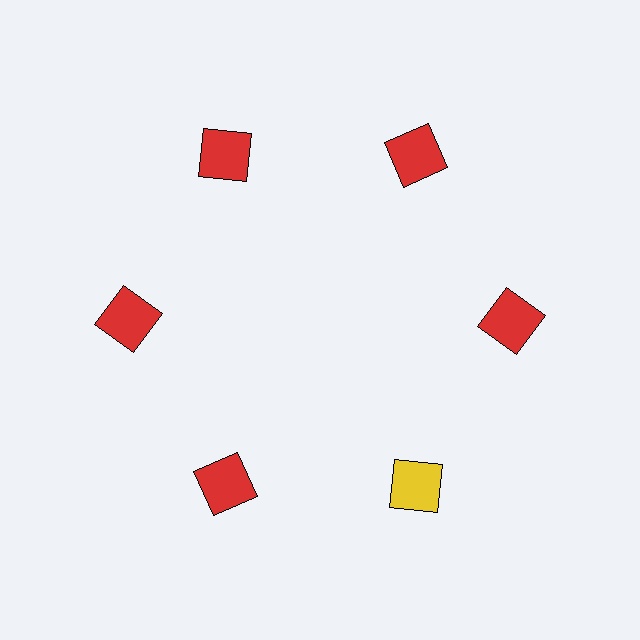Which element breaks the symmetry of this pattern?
The yellow square at roughly the 5 o'clock position breaks the symmetry. All other shapes are red squares.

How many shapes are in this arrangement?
There are 6 shapes arranged in a ring pattern.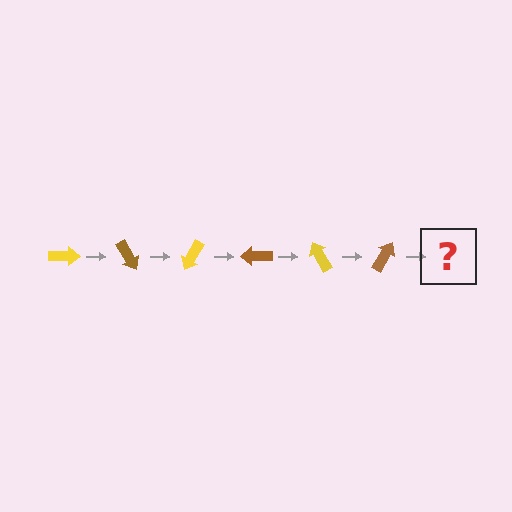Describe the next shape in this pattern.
It should be a yellow arrow, rotated 360 degrees from the start.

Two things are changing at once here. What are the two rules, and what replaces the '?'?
The two rules are that it rotates 60 degrees each step and the color cycles through yellow and brown. The '?' should be a yellow arrow, rotated 360 degrees from the start.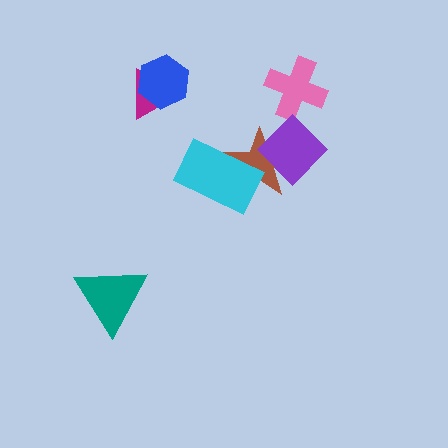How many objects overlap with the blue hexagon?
1 object overlaps with the blue hexagon.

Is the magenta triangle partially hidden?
Yes, it is partially covered by another shape.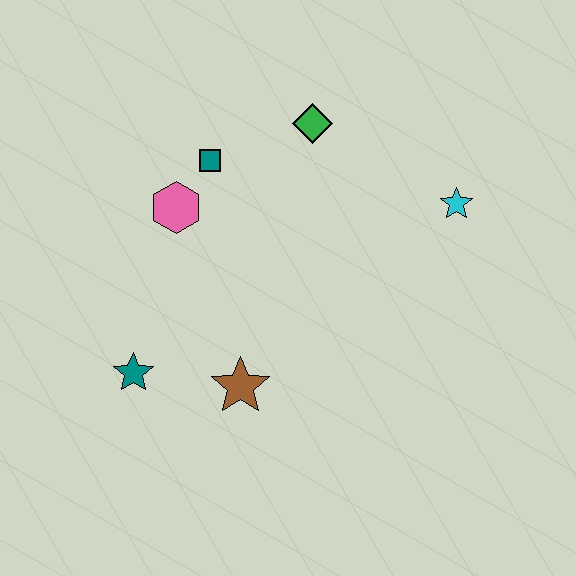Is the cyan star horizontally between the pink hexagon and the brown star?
No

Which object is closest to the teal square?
The pink hexagon is closest to the teal square.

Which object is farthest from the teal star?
The cyan star is farthest from the teal star.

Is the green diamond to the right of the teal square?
Yes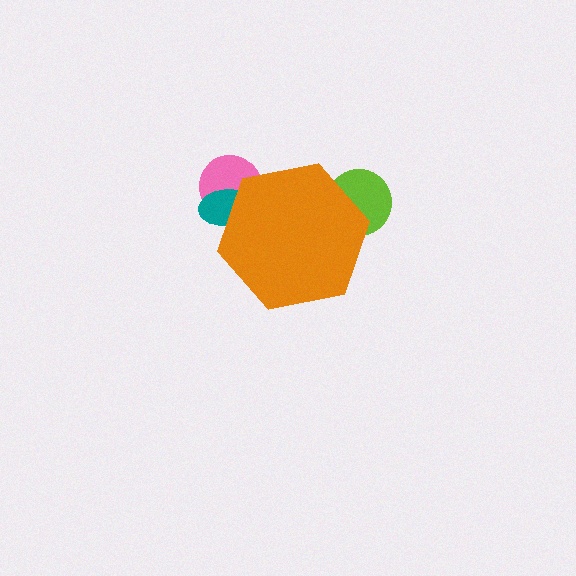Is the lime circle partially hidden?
Yes, the lime circle is partially hidden behind the orange hexagon.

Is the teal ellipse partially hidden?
Yes, the teal ellipse is partially hidden behind the orange hexagon.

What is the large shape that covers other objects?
An orange hexagon.